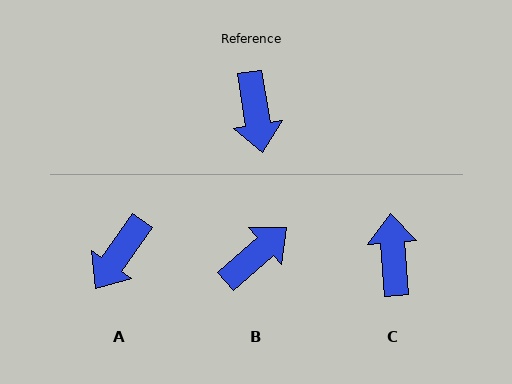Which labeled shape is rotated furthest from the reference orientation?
C, about 175 degrees away.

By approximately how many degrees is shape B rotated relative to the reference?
Approximately 122 degrees counter-clockwise.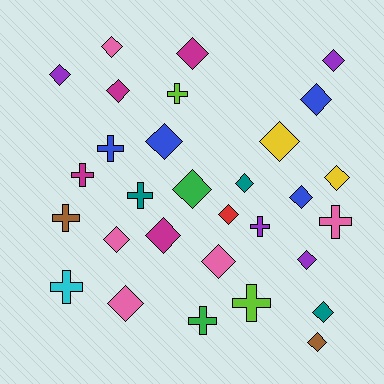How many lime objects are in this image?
There are 2 lime objects.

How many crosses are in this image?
There are 10 crosses.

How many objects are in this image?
There are 30 objects.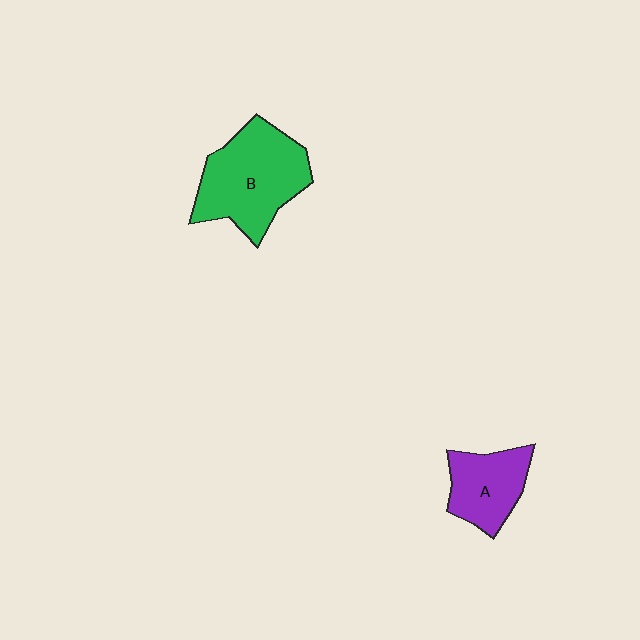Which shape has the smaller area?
Shape A (purple).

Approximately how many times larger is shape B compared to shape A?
Approximately 1.7 times.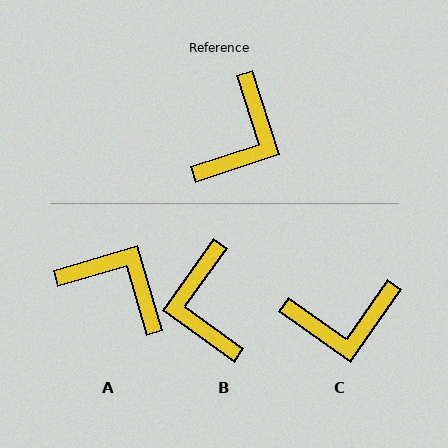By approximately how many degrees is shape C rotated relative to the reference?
Approximately 53 degrees clockwise.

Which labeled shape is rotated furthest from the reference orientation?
B, about 144 degrees away.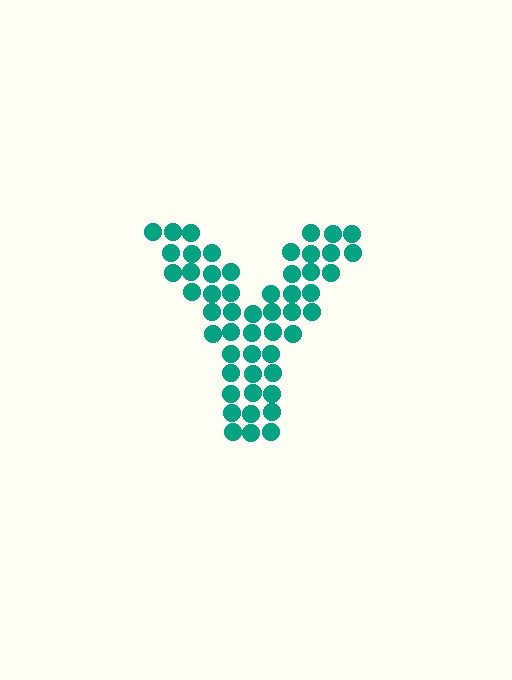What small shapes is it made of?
It is made of small circles.